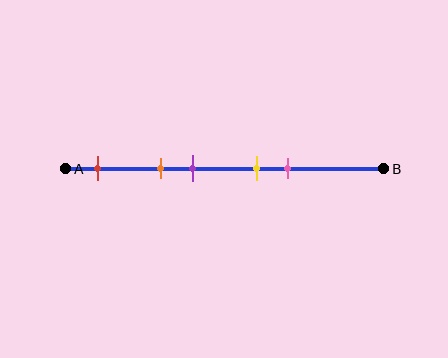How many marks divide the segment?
There are 5 marks dividing the segment.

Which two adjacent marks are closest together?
The yellow and pink marks are the closest adjacent pair.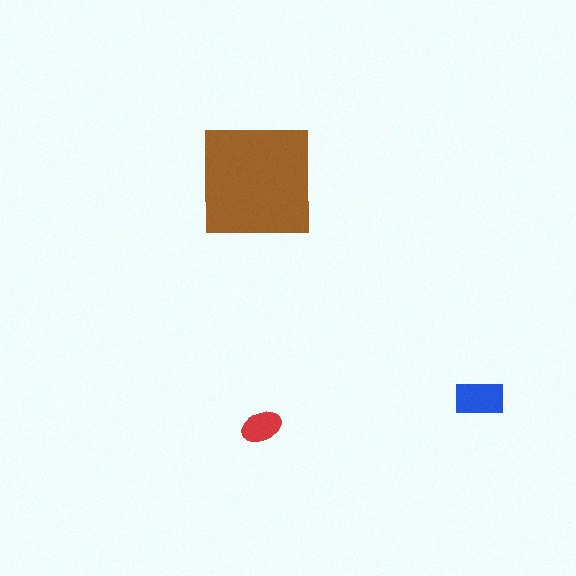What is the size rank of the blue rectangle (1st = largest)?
2nd.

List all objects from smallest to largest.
The red ellipse, the blue rectangle, the brown square.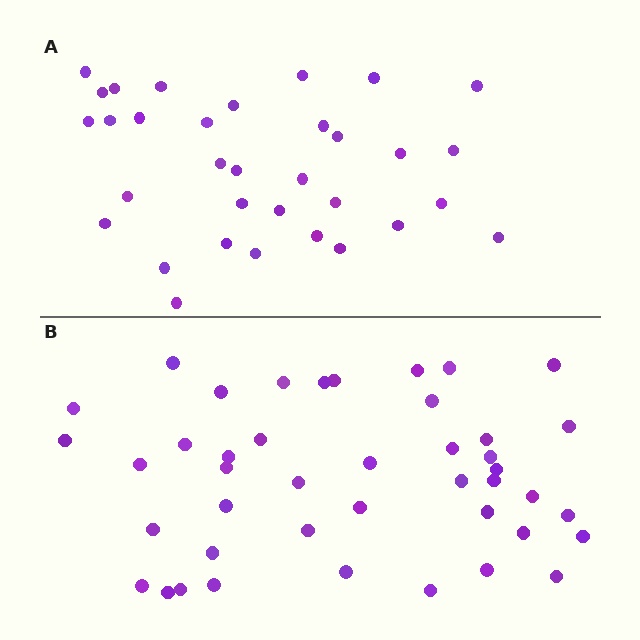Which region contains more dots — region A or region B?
Region B (the bottom region) has more dots.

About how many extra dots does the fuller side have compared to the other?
Region B has roughly 10 or so more dots than region A.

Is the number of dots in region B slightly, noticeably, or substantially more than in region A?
Region B has noticeably more, but not dramatically so. The ratio is roughly 1.3 to 1.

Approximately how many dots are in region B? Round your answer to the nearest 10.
About 40 dots. (The exact count is 43, which rounds to 40.)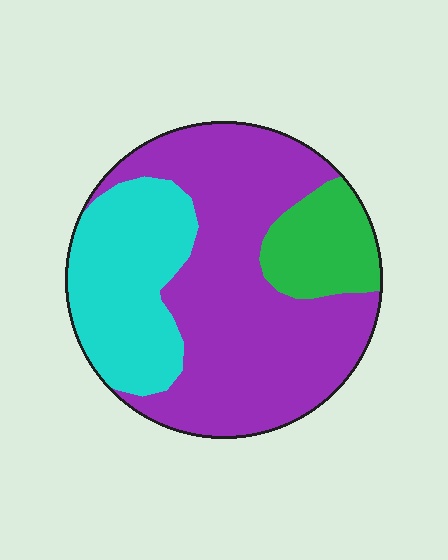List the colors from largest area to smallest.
From largest to smallest: purple, cyan, green.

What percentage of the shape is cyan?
Cyan takes up between a quarter and a half of the shape.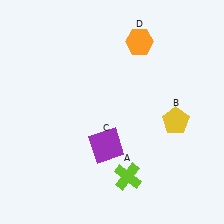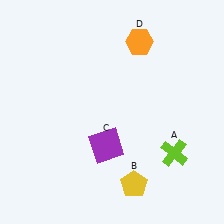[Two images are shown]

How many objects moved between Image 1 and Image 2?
2 objects moved between the two images.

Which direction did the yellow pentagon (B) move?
The yellow pentagon (B) moved down.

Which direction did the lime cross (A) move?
The lime cross (A) moved right.